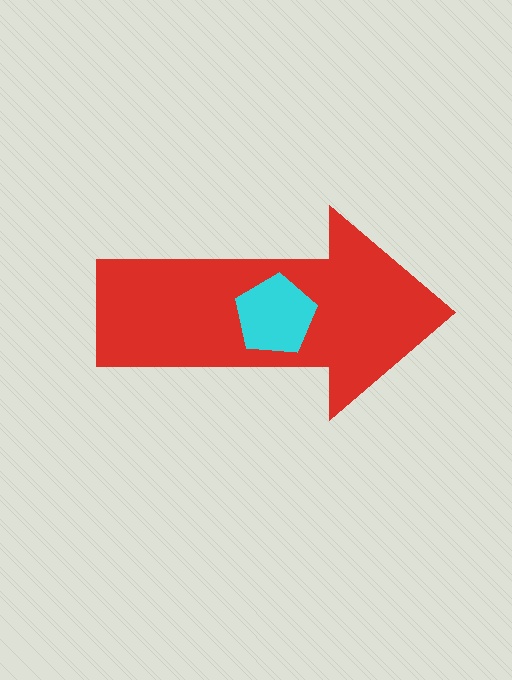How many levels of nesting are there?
2.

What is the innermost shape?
The cyan pentagon.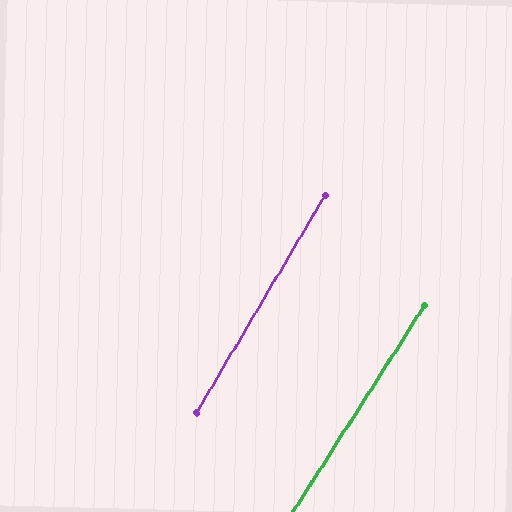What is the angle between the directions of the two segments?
Approximately 2 degrees.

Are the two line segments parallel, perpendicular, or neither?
Parallel — their directions differ by only 1.9°.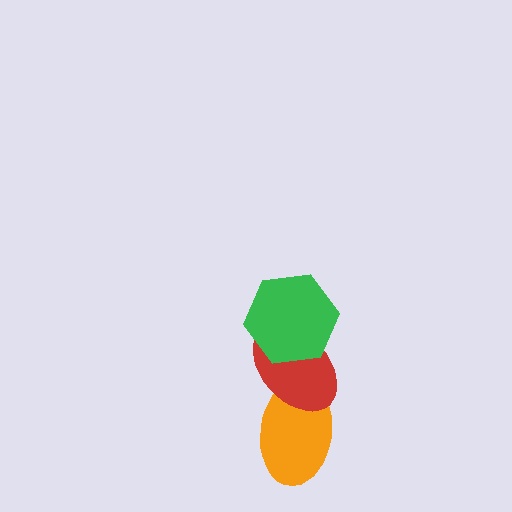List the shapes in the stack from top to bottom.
From top to bottom: the green hexagon, the red ellipse, the orange ellipse.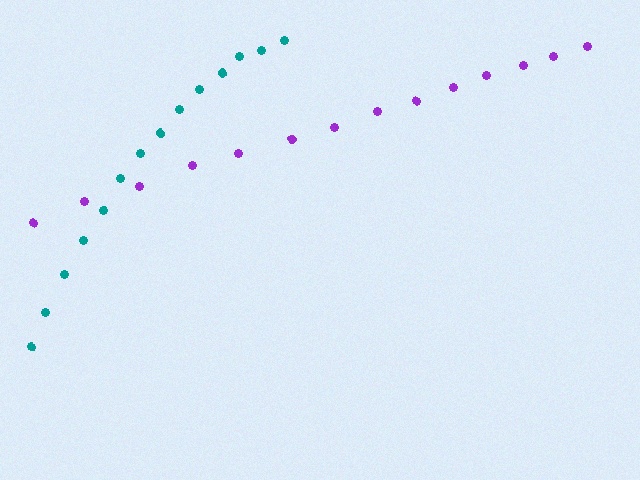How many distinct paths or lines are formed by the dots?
There are 2 distinct paths.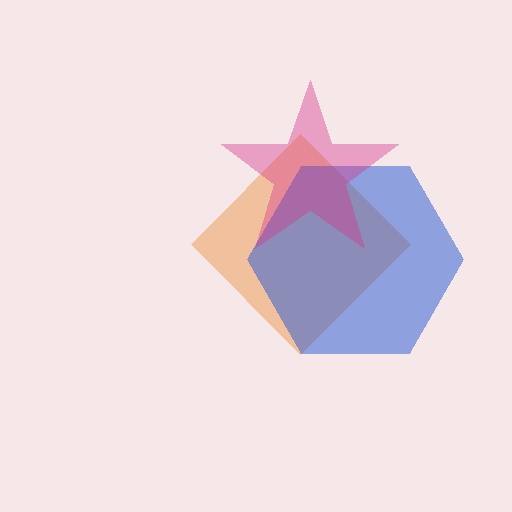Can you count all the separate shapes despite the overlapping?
Yes, there are 3 separate shapes.